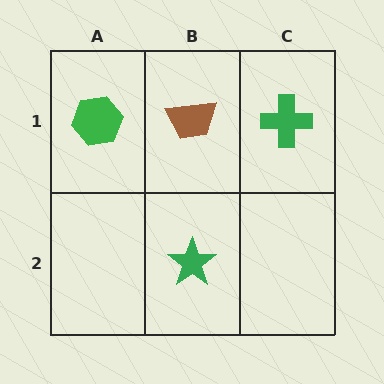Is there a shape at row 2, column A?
No, that cell is empty.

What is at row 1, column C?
A green cross.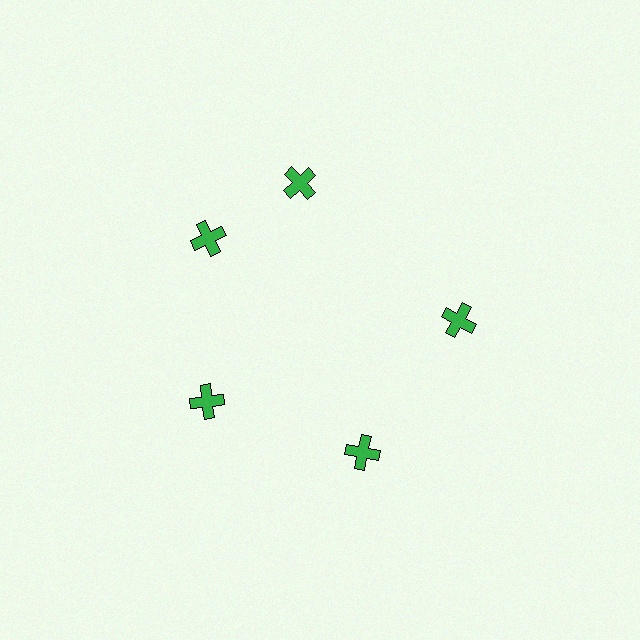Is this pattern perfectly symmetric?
No. The 5 green crosses are arranged in a ring, but one element near the 1 o'clock position is rotated out of alignment along the ring, breaking the 5-fold rotational symmetry.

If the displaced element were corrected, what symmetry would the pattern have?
It would have 5-fold rotational symmetry — the pattern would map onto itself every 72 degrees.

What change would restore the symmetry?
The symmetry would be restored by rotating it back into even spacing with its neighbors so that all 5 crosses sit at equal angles and equal distance from the center.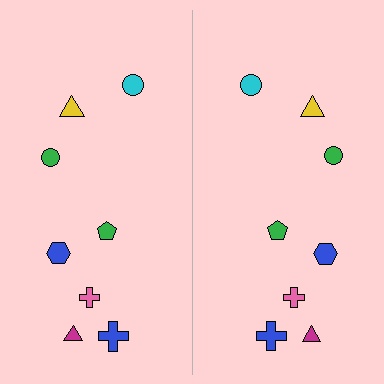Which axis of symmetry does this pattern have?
The pattern has a vertical axis of symmetry running through the center of the image.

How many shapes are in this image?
There are 16 shapes in this image.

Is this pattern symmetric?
Yes, this pattern has bilateral (reflection) symmetry.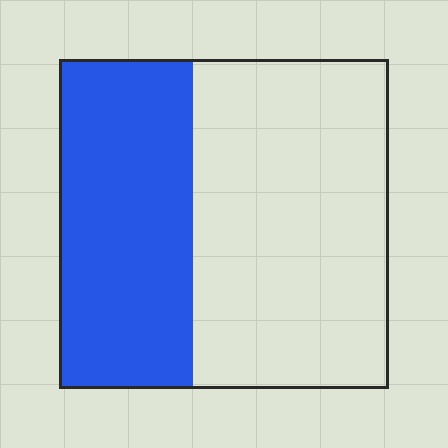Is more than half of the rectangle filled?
No.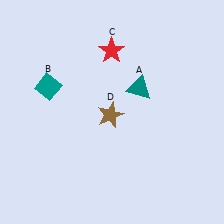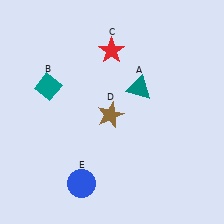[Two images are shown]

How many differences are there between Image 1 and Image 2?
There is 1 difference between the two images.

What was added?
A blue circle (E) was added in Image 2.